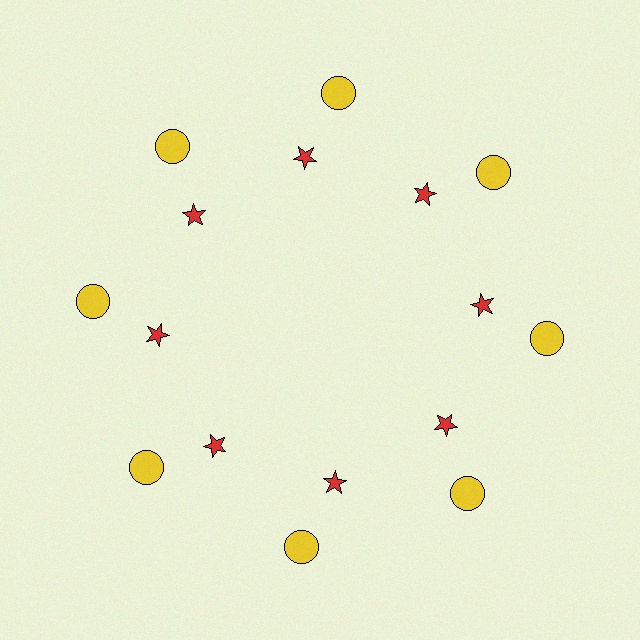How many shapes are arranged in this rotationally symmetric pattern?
There are 16 shapes, arranged in 8 groups of 2.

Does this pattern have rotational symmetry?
Yes, this pattern has 8-fold rotational symmetry. It looks the same after rotating 45 degrees around the center.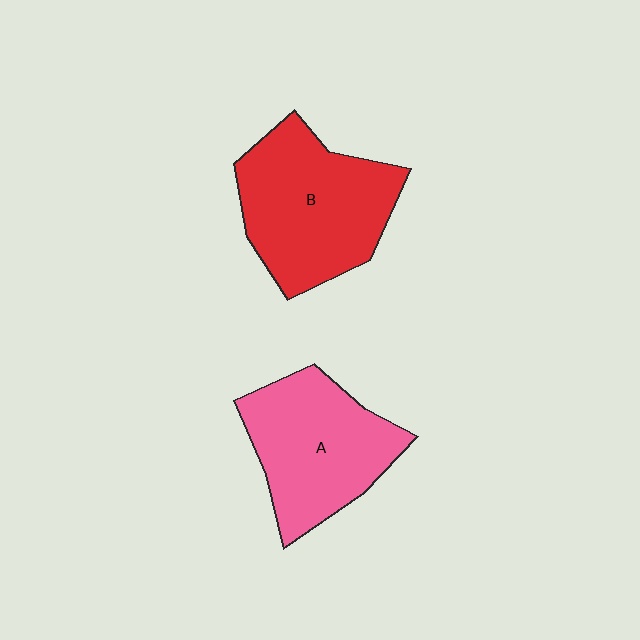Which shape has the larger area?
Shape B (red).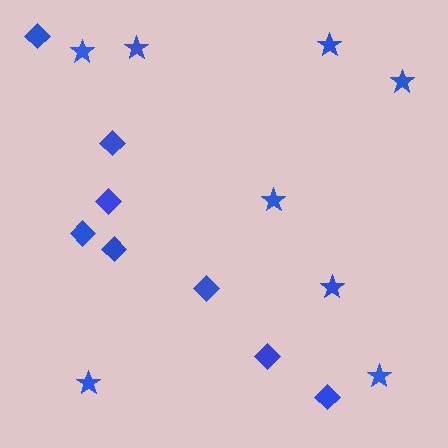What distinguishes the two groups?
There are 2 groups: one group of stars (8) and one group of diamonds (8).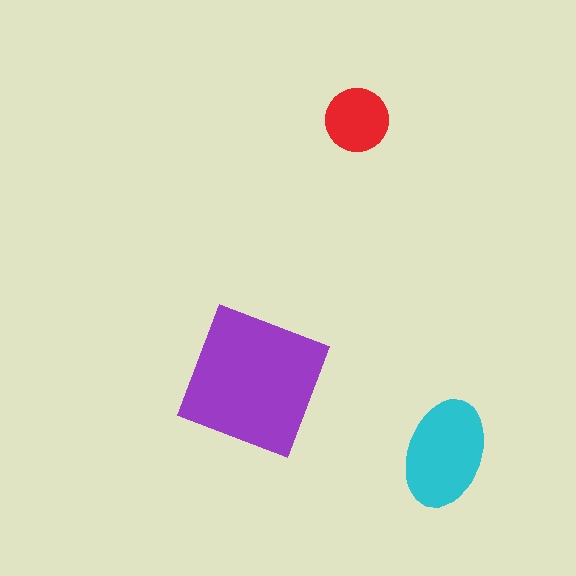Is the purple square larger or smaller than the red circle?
Larger.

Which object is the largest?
The purple square.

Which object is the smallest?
The red circle.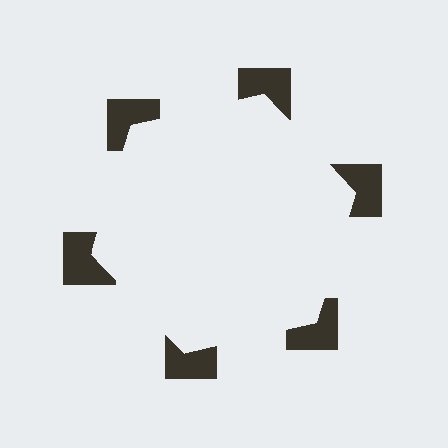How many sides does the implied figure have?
6 sides.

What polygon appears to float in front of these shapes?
An illusory hexagon — its edges are inferred from the aligned wedge cuts in the notched squares, not physically drawn.